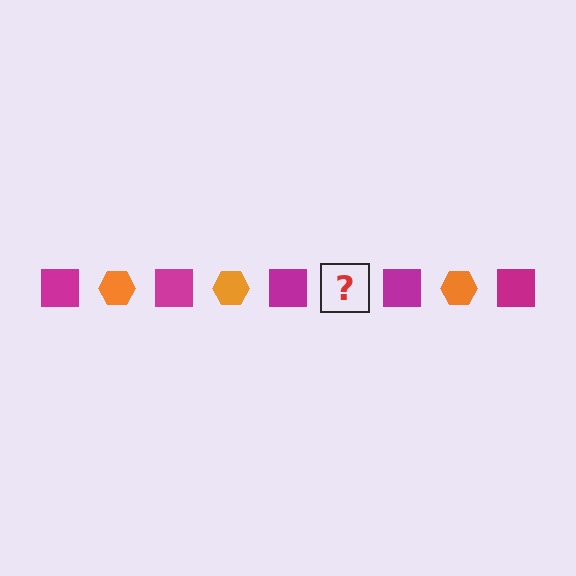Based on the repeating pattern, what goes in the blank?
The blank should be an orange hexagon.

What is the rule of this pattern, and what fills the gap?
The rule is that the pattern alternates between magenta square and orange hexagon. The gap should be filled with an orange hexagon.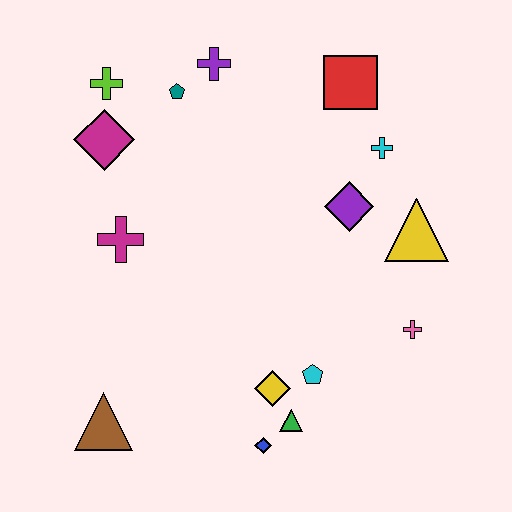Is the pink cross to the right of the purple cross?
Yes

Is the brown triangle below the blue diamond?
No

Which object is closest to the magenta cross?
The magenta diamond is closest to the magenta cross.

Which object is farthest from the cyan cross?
The brown triangle is farthest from the cyan cross.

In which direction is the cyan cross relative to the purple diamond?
The cyan cross is above the purple diamond.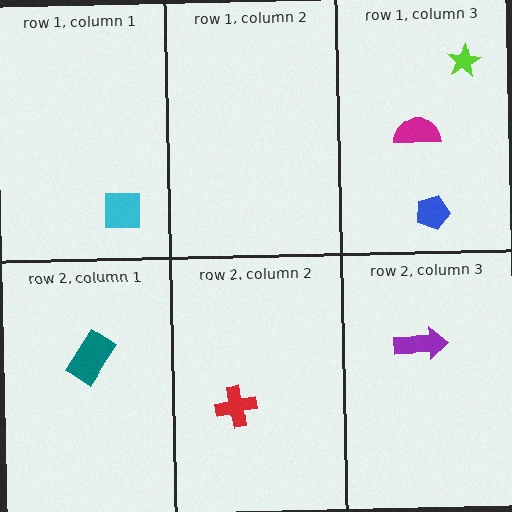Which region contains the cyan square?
The row 1, column 1 region.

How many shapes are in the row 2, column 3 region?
1.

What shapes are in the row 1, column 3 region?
The lime star, the blue pentagon, the magenta semicircle.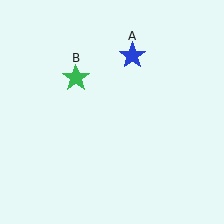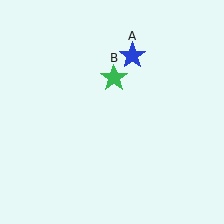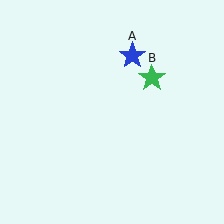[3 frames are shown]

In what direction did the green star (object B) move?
The green star (object B) moved right.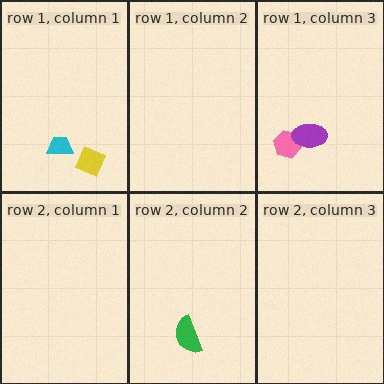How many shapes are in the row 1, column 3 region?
2.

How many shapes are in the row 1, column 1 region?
2.